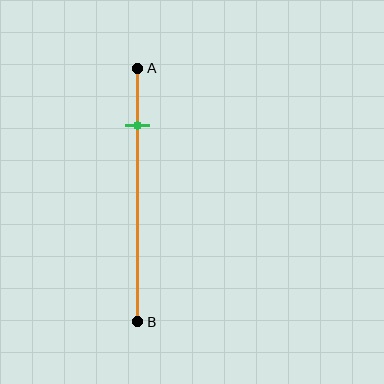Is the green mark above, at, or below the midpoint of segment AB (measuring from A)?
The green mark is above the midpoint of segment AB.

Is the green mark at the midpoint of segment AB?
No, the mark is at about 25% from A, not at the 50% midpoint.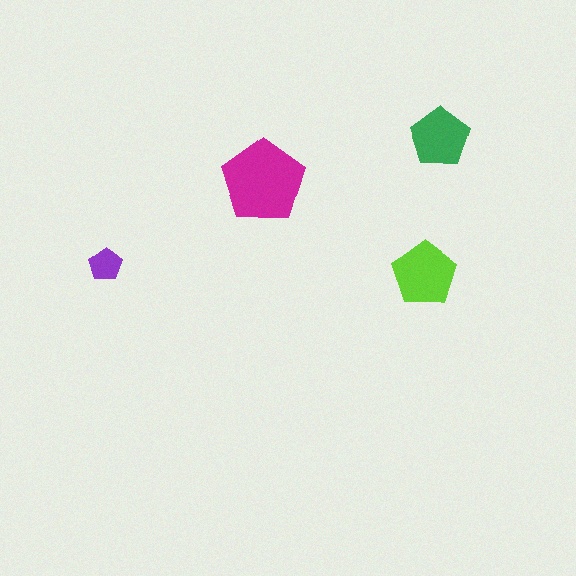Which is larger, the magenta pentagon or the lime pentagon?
The magenta one.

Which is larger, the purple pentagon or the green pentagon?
The green one.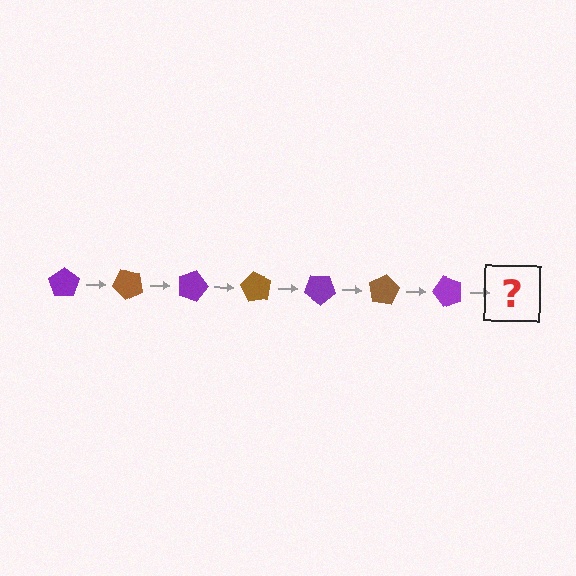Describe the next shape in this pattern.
It should be a brown pentagon, rotated 315 degrees from the start.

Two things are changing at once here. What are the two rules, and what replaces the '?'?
The two rules are that it rotates 45 degrees each step and the color cycles through purple and brown. The '?' should be a brown pentagon, rotated 315 degrees from the start.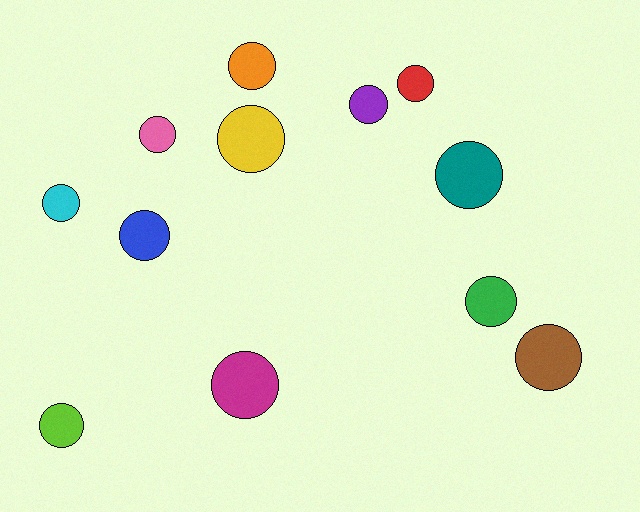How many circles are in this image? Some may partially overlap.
There are 12 circles.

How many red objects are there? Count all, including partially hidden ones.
There is 1 red object.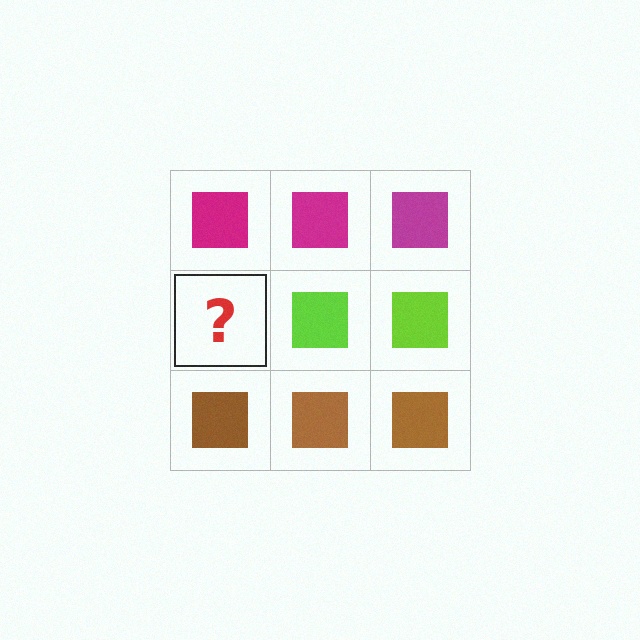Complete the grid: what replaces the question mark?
The question mark should be replaced with a lime square.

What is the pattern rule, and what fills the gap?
The rule is that each row has a consistent color. The gap should be filled with a lime square.